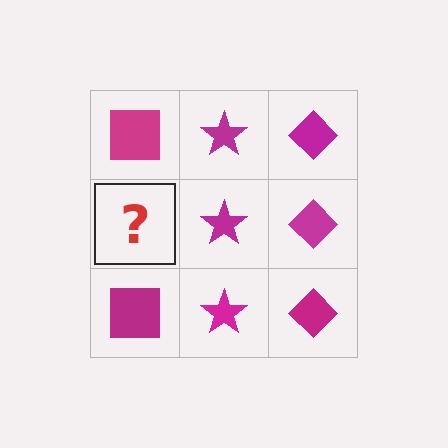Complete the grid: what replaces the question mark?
The question mark should be replaced with a magenta square.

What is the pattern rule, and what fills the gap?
The rule is that each column has a consistent shape. The gap should be filled with a magenta square.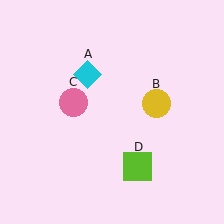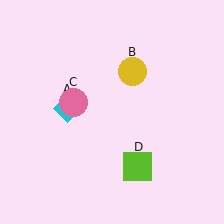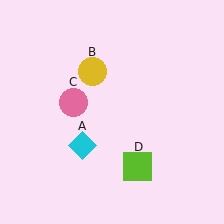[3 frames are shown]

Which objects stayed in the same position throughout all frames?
Pink circle (object C) and lime square (object D) remained stationary.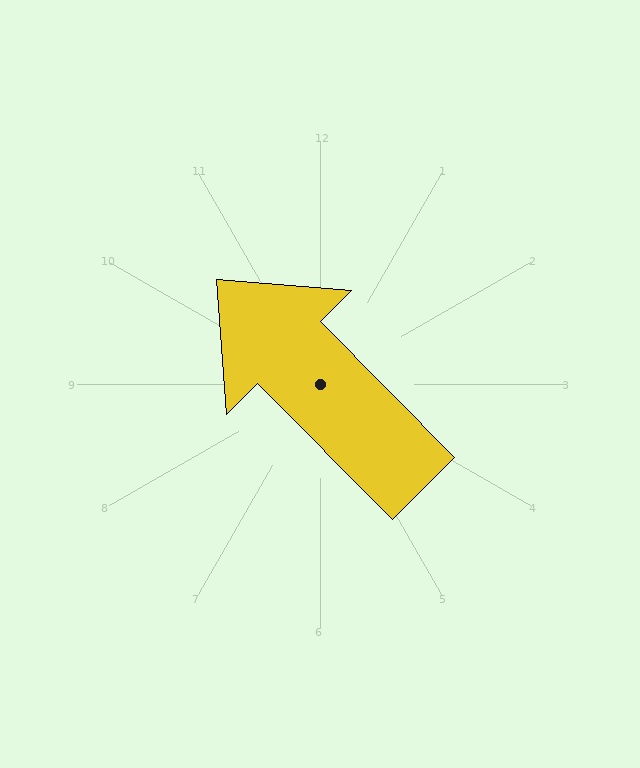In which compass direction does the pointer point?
Northwest.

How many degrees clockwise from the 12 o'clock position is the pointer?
Approximately 315 degrees.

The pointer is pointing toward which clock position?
Roughly 11 o'clock.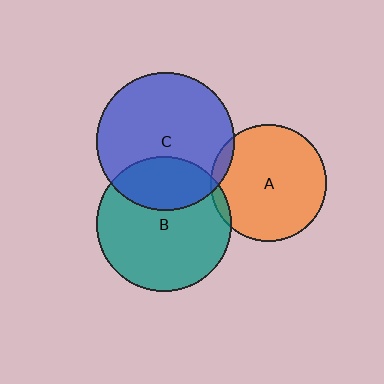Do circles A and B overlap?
Yes.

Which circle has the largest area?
Circle C (blue).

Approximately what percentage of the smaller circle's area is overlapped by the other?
Approximately 5%.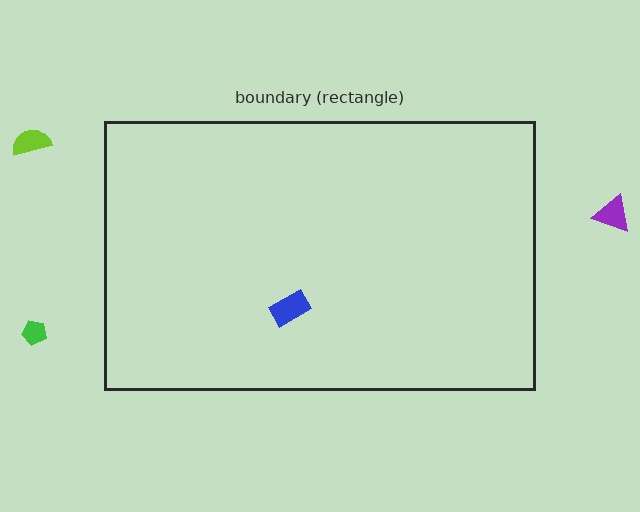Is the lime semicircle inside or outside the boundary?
Outside.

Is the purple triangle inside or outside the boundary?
Outside.